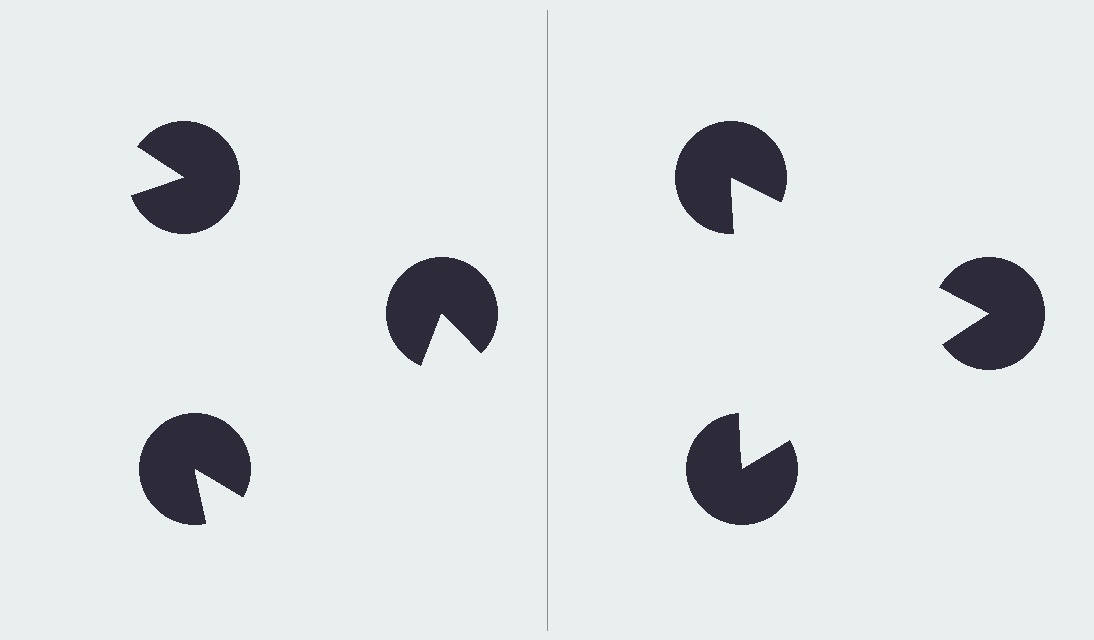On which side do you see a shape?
An illusory triangle appears on the right side. On the left side the wedge cuts are rotated, so no coherent shape forms.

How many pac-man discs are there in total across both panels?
6 — 3 on each side.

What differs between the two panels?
The pac-man discs are positioned identically on both sides; only the wedge orientations differ. On the right they align to a triangle; on the left they are misaligned.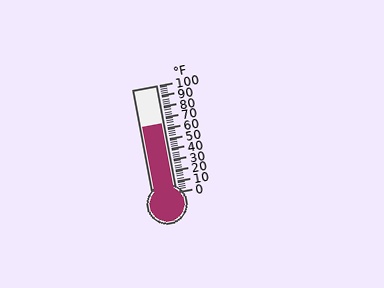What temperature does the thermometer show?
The thermometer shows approximately 64°F.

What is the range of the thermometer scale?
The thermometer scale ranges from 0°F to 100°F.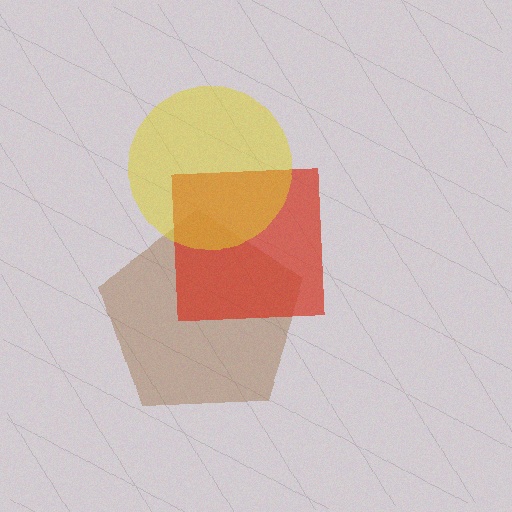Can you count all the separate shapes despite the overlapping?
Yes, there are 3 separate shapes.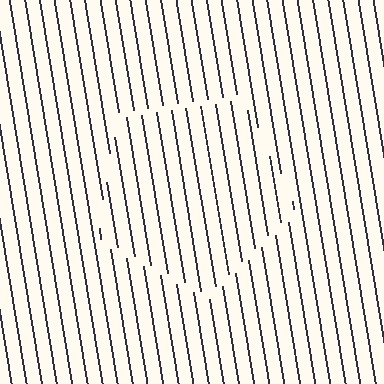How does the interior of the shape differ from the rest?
The interior of the shape contains the same grating, shifted by half a period — the contour is defined by the phase discontinuity where line-ends from the inner and outer gratings abut.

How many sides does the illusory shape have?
5 sides — the line-ends trace a pentagon.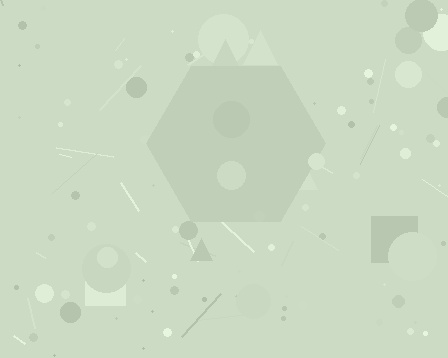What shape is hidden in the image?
A hexagon is hidden in the image.